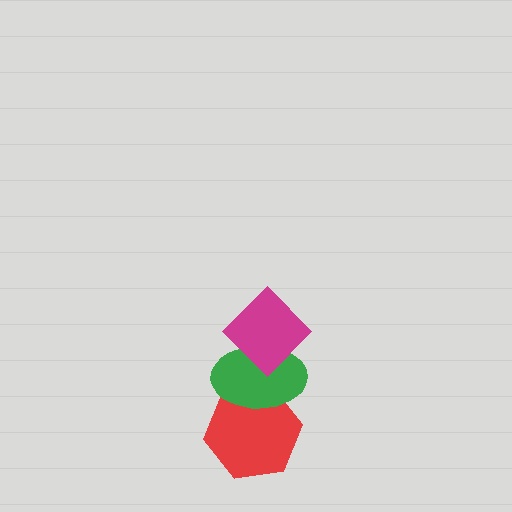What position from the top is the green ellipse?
The green ellipse is 2nd from the top.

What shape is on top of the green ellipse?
The magenta diamond is on top of the green ellipse.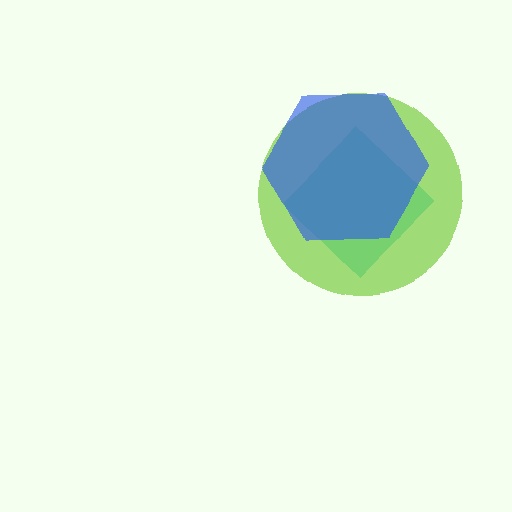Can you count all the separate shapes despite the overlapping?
Yes, there are 3 separate shapes.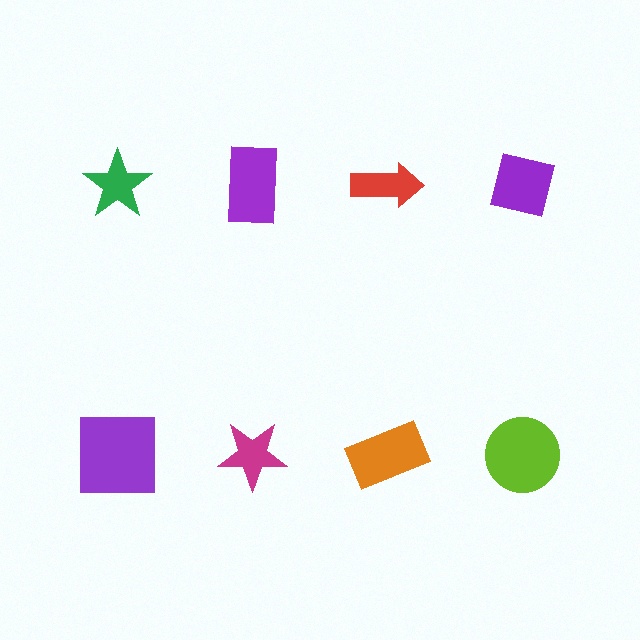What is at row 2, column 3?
An orange rectangle.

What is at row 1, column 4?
A purple square.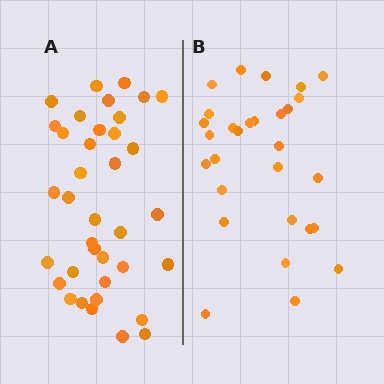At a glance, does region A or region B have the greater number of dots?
Region A (the left region) has more dots.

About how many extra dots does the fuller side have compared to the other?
Region A has roughly 8 or so more dots than region B.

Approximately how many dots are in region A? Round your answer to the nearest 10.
About 40 dots. (The exact count is 37, which rounds to 40.)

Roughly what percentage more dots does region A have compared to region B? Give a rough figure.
About 30% more.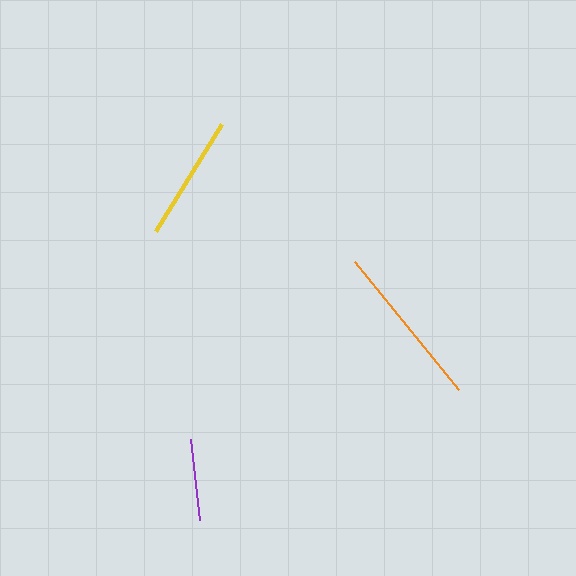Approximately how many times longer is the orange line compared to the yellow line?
The orange line is approximately 1.3 times the length of the yellow line.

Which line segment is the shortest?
The purple line is the shortest at approximately 81 pixels.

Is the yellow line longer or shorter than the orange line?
The orange line is longer than the yellow line.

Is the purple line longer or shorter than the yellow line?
The yellow line is longer than the purple line.